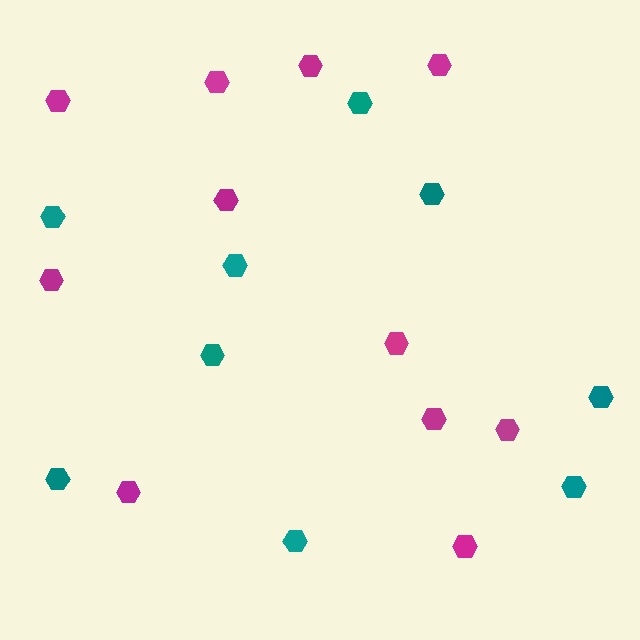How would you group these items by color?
There are 2 groups: one group of teal hexagons (9) and one group of magenta hexagons (11).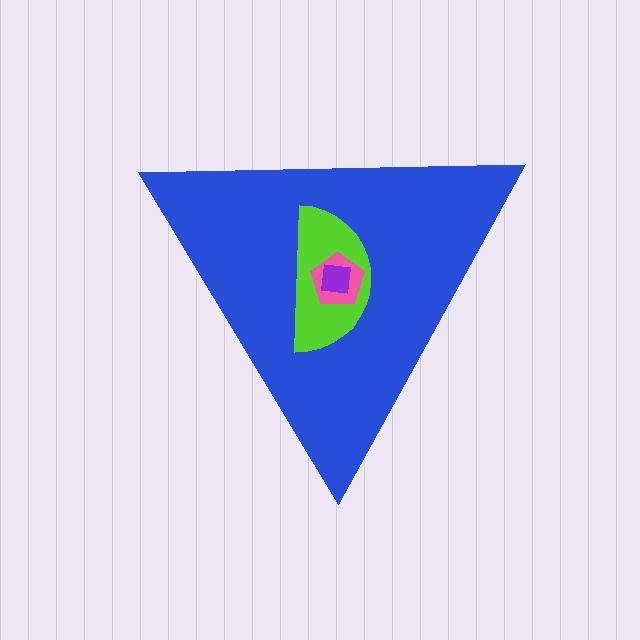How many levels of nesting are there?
4.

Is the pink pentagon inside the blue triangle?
Yes.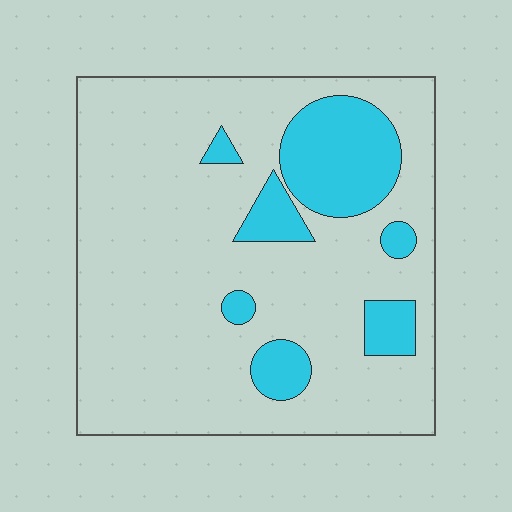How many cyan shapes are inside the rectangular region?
7.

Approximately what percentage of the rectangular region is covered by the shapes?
Approximately 20%.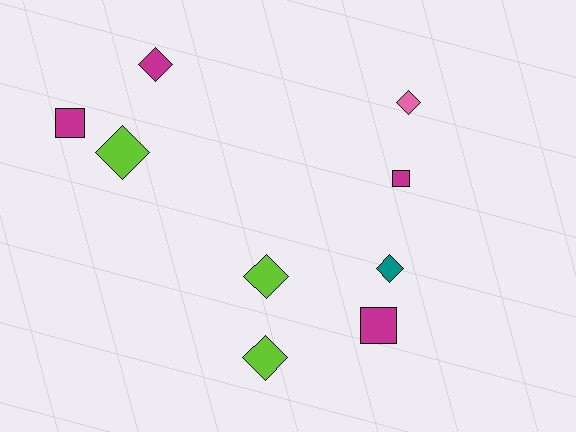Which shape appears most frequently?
Diamond, with 6 objects.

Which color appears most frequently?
Magenta, with 4 objects.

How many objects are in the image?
There are 9 objects.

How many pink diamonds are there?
There is 1 pink diamond.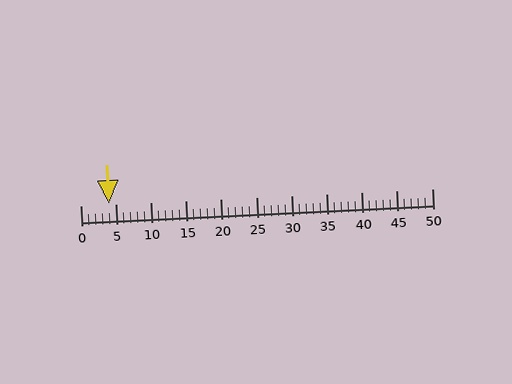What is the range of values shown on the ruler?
The ruler shows values from 0 to 50.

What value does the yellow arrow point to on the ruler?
The yellow arrow points to approximately 4.